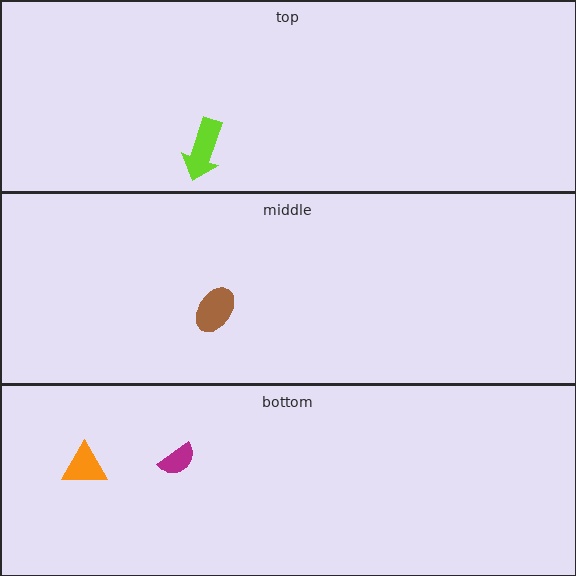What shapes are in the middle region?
The brown ellipse.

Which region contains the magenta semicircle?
The bottom region.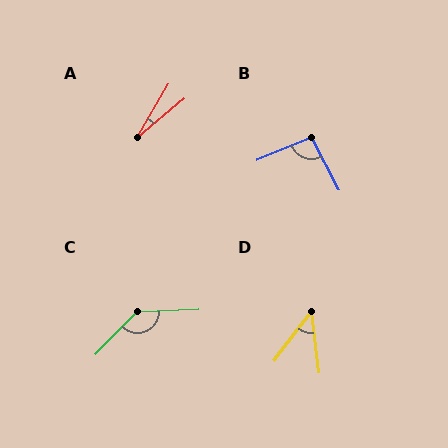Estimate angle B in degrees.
Approximately 95 degrees.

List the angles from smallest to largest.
A (20°), D (44°), B (95°), C (137°).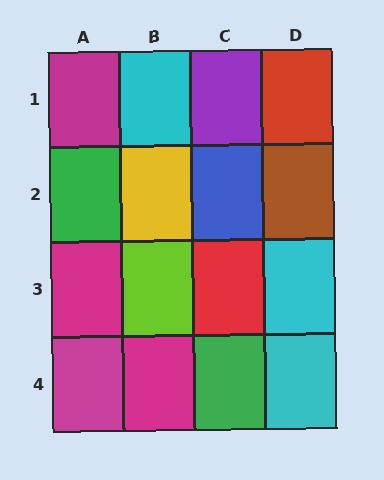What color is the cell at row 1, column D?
Red.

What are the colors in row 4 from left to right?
Magenta, magenta, green, cyan.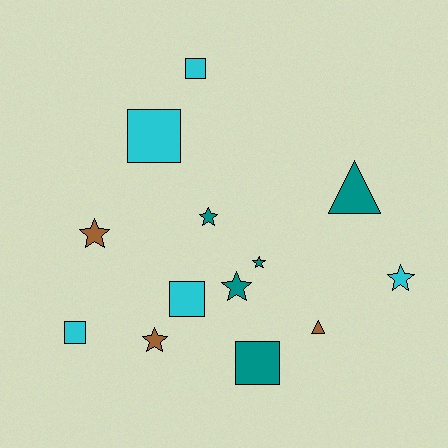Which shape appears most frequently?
Star, with 6 objects.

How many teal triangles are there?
There is 1 teal triangle.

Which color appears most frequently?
Cyan, with 5 objects.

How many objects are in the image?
There are 13 objects.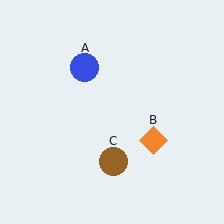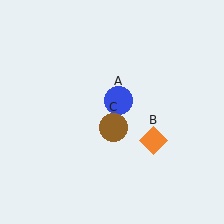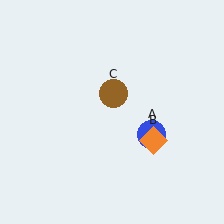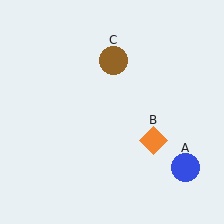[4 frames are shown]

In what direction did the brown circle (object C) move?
The brown circle (object C) moved up.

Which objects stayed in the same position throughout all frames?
Orange diamond (object B) remained stationary.